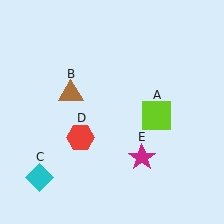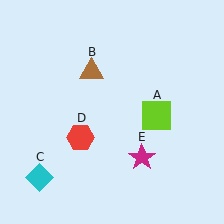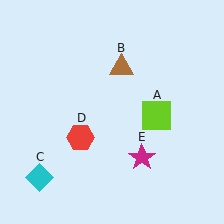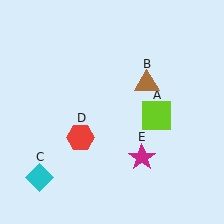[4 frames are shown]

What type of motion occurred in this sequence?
The brown triangle (object B) rotated clockwise around the center of the scene.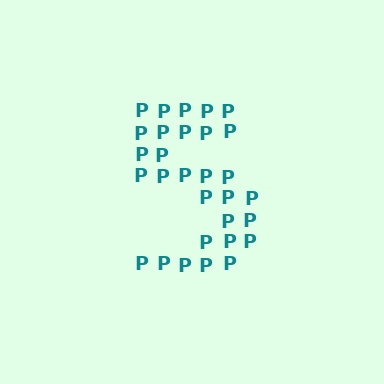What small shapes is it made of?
It is made of small letter P's.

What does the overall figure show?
The overall figure shows the digit 5.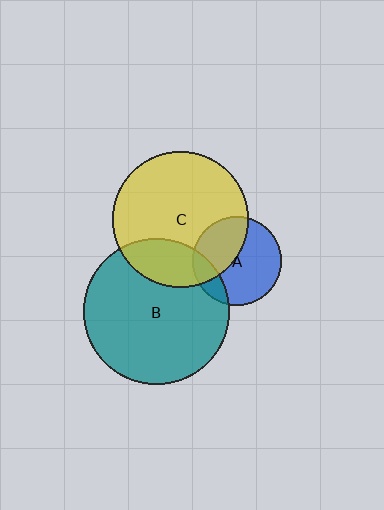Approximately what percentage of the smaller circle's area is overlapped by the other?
Approximately 40%.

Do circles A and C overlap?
Yes.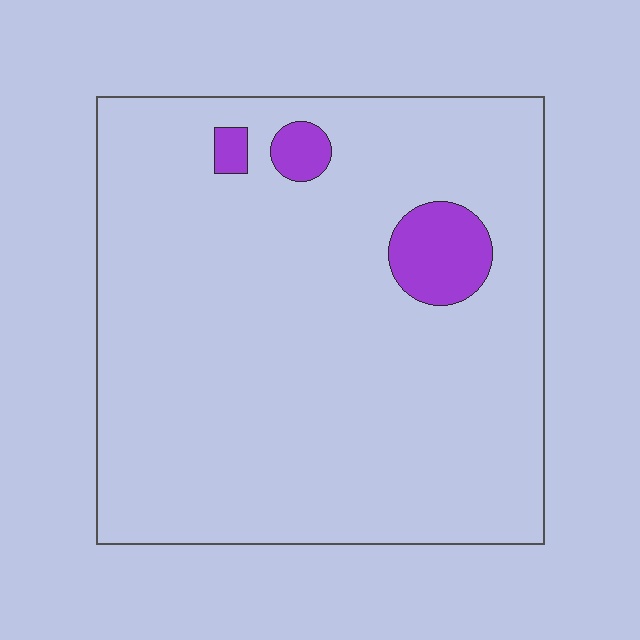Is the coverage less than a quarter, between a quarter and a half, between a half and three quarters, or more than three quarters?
Less than a quarter.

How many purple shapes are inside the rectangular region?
3.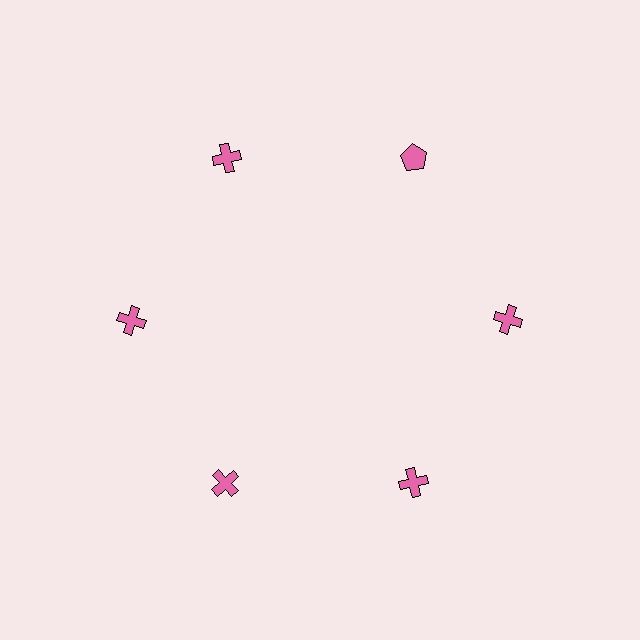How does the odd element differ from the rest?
It has a different shape: pentagon instead of cross.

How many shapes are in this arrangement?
There are 6 shapes arranged in a ring pattern.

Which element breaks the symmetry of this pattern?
The pink pentagon at roughly the 1 o'clock position breaks the symmetry. All other shapes are pink crosses.